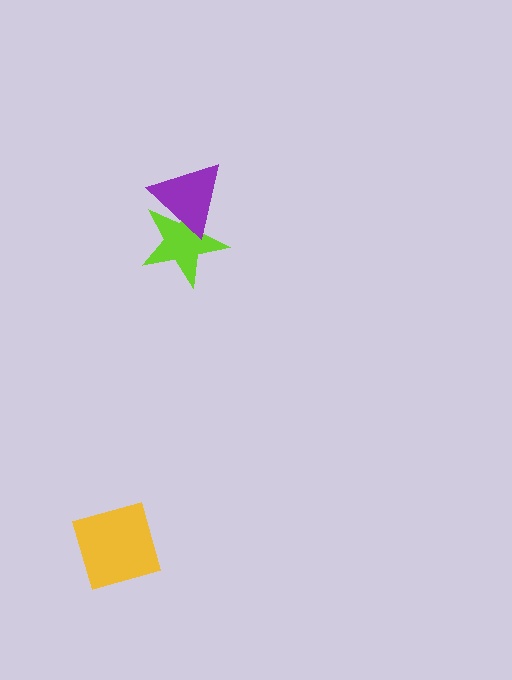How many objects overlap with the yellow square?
0 objects overlap with the yellow square.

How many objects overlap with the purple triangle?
1 object overlaps with the purple triangle.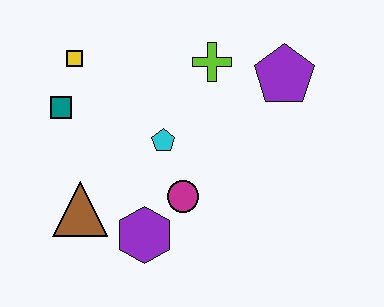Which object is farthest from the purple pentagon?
The brown triangle is farthest from the purple pentagon.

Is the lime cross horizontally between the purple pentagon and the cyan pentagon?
Yes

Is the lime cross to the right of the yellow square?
Yes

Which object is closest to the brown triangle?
The purple hexagon is closest to the brown triangle.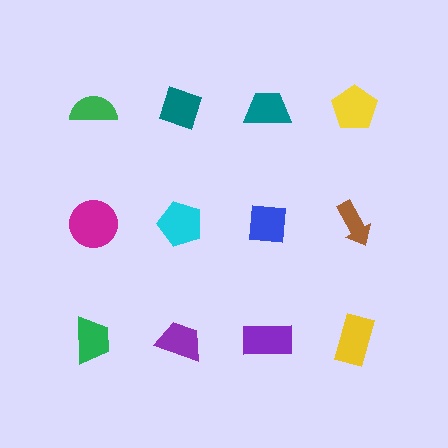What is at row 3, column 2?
A purple trapezoid.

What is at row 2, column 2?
A cyan pentagon.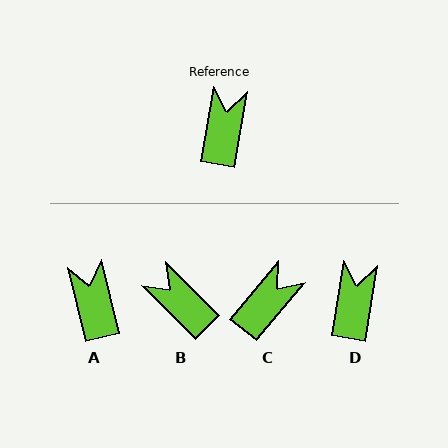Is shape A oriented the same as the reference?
No, it is off by about 23 degrees.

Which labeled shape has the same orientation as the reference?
D.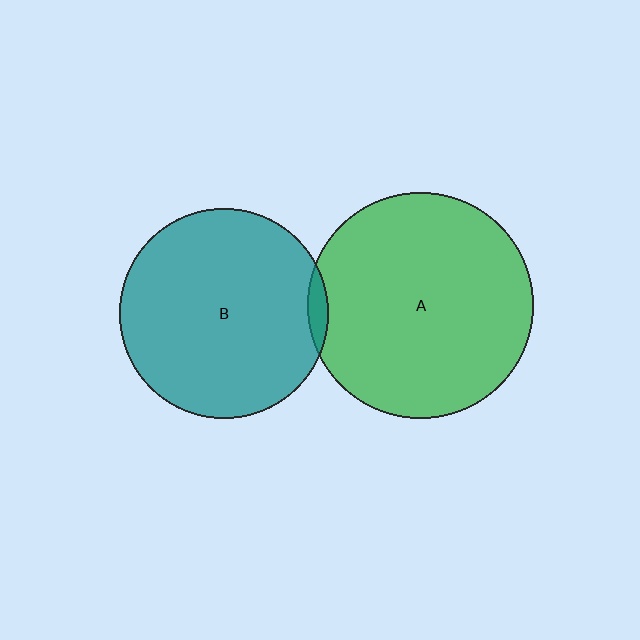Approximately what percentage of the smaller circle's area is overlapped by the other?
Approximately 5%.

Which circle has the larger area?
Circle A (green).